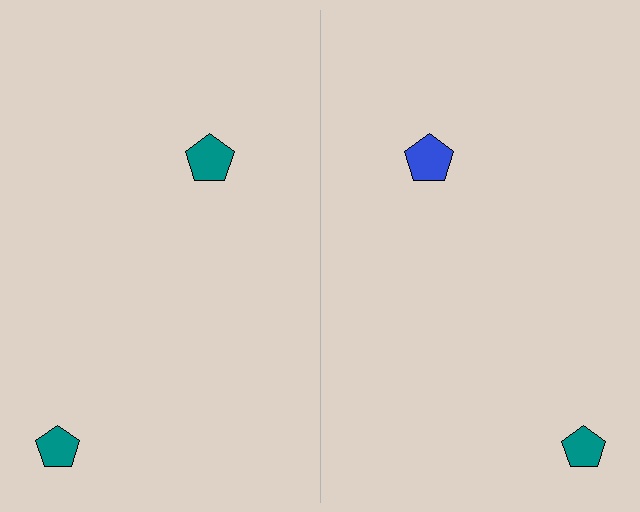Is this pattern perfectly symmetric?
No, the pattern is not perfectly symmetric. The blue pentagon on the right side breaks the symmetry — its mirror counterpart is teal.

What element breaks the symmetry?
The blue pentagon on the right side breaks the symmetry — its mirror counterpart is teal.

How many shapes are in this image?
There are 4 shapes in this image.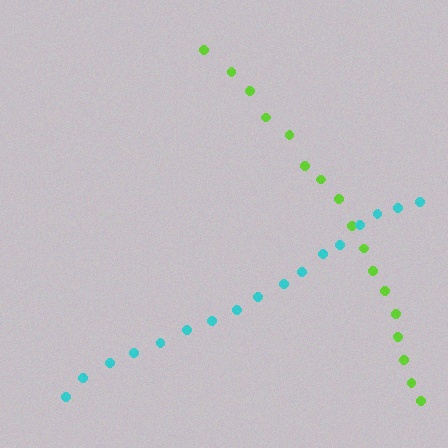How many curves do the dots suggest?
There are 2 distinct paths.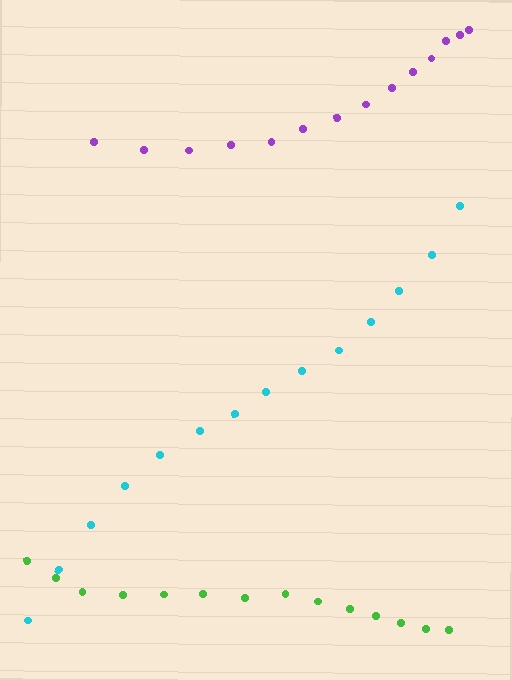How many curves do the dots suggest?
There are 3 distinct paths.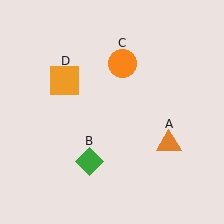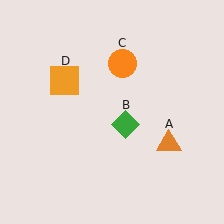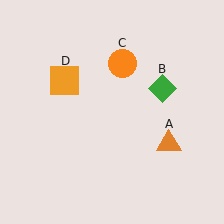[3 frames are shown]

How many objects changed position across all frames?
1 object changed position: green diamond (object B).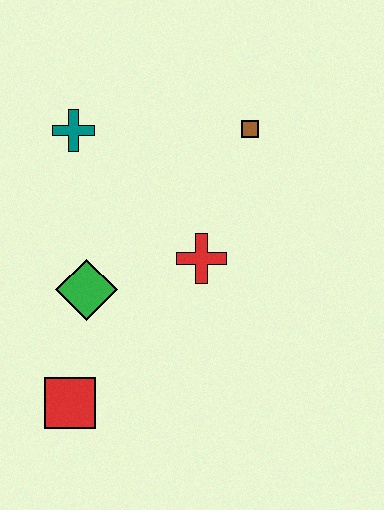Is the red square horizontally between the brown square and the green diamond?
No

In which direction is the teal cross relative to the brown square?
The teal cross is to the left of the brown square.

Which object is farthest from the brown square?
The red square is farthest from the brown square.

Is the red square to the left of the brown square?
Yes